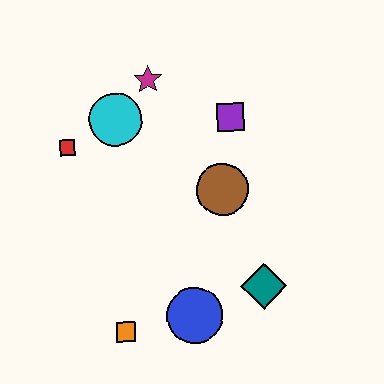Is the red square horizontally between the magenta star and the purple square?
No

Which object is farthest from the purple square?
The orange square is farthest from the purple square.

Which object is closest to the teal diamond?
The blue circle is closest to the teal diamond.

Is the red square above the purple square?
No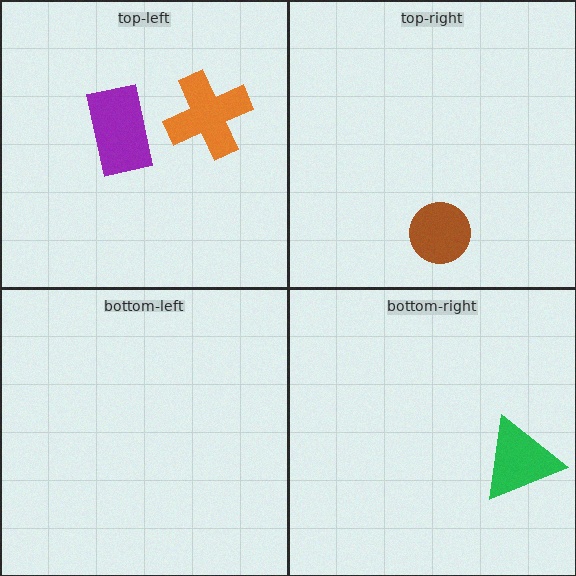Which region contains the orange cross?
The top-left region.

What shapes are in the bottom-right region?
The green triangle.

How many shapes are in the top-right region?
1.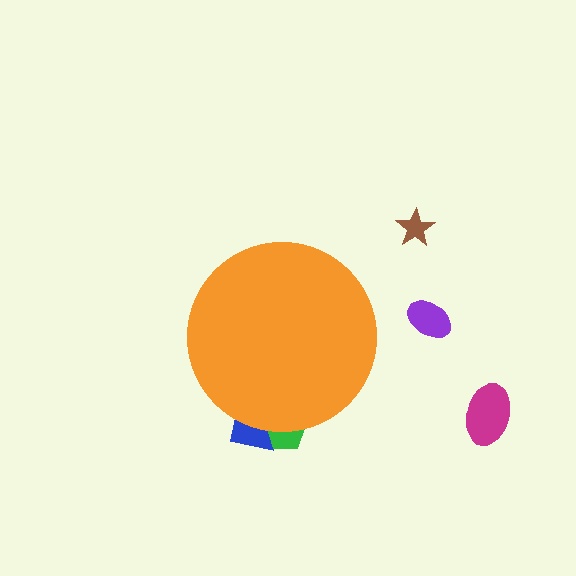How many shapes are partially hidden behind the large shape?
2 shapes are partially hidden.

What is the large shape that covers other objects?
An orange circle.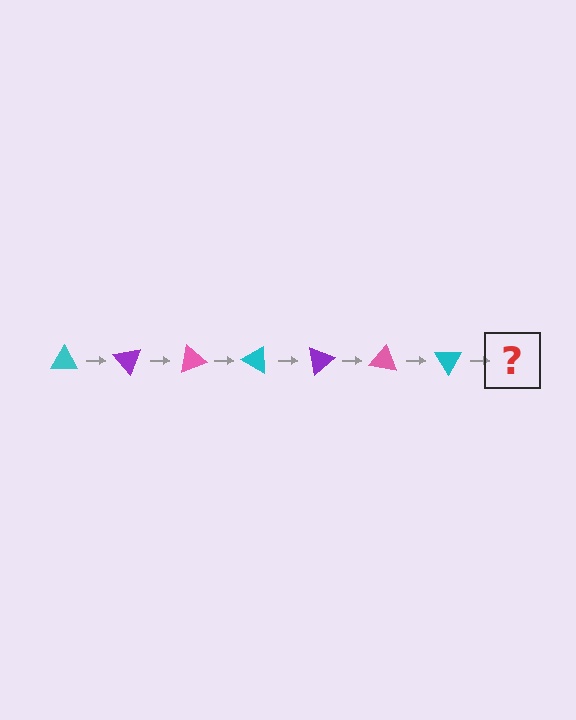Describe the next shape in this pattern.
It should be a purple triangle, rotated 350 degrees from the start.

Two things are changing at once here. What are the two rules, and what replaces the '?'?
The two rules are that it rotates 50 degrees each step and the color cycles through cyan, purple, and pink. The '?' should be a purple triangle, rotated 350 degrees from the start.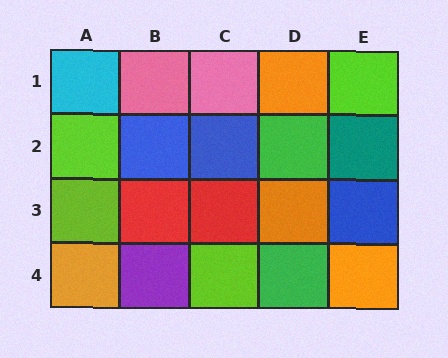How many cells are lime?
4 cells are lime.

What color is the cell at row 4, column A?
Orange.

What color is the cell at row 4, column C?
Lime.